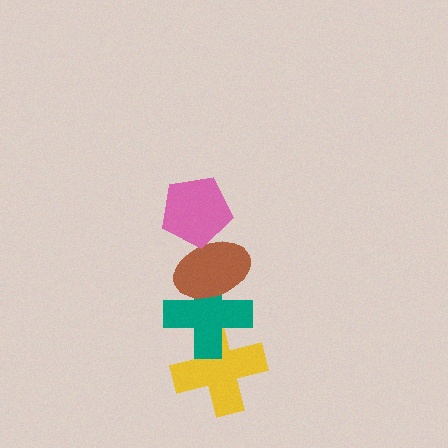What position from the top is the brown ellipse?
The brown ellipse is 2nd from the top.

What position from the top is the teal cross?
The teal cross is 3rd from the top.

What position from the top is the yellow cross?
The yellow cross is 4th from the top.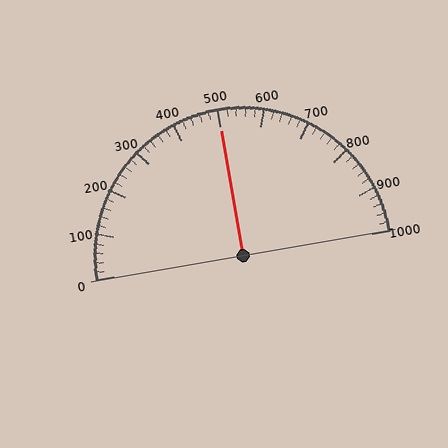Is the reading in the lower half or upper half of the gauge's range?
The reading is in the upper half of the range (0 to 1000).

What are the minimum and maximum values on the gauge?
The gauge ranges from 0 to 1000.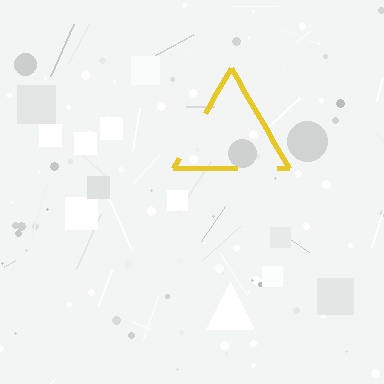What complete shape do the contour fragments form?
The contour fragments form a triangle.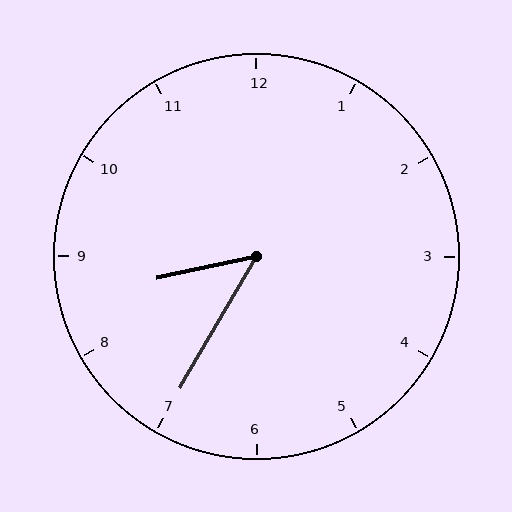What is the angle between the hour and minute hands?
Approximately 48 degrees.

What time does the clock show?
8:35.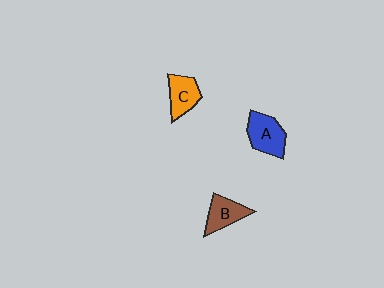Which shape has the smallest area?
Shape C (orange).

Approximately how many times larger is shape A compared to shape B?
Approximately 1.2 times.